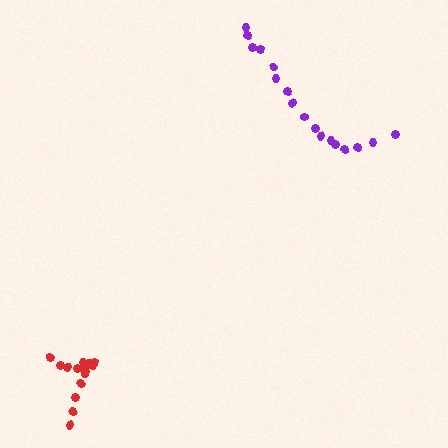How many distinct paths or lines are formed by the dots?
There are 2 distinct paths.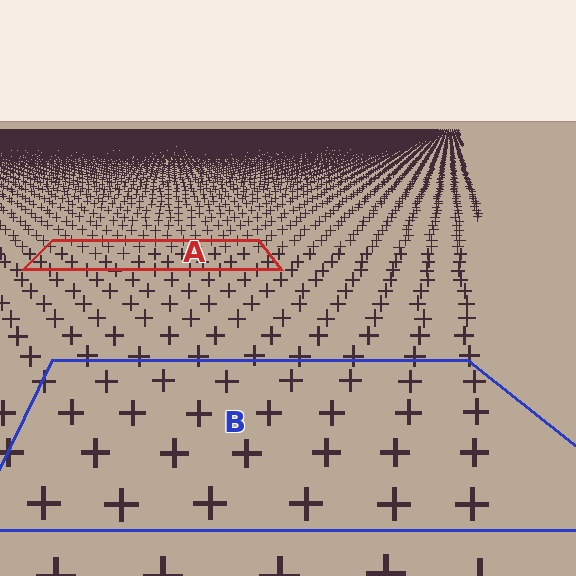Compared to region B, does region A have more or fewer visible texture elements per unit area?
Region A has more texture elements per unit area — they are packed more densely because it is farther away.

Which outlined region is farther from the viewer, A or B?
Region A is farther from the viewer — the texture elements inside it appear smaller and more densely packed.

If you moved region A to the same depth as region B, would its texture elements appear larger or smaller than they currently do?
They would appear larger. At a closer depth, the same texture elements are projected at a bigger on-screen size.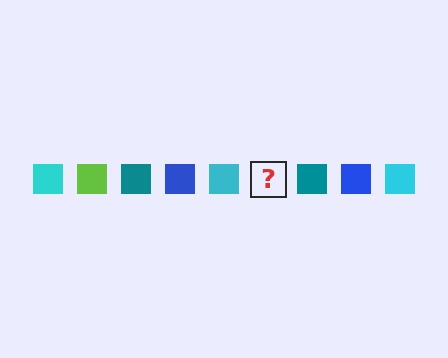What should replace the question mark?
The question mark should be replaced with a lime square.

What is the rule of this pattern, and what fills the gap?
The rule is that the pattern cycles through cyan, lime, teal, blue squares. The gap should be filled with a lime square.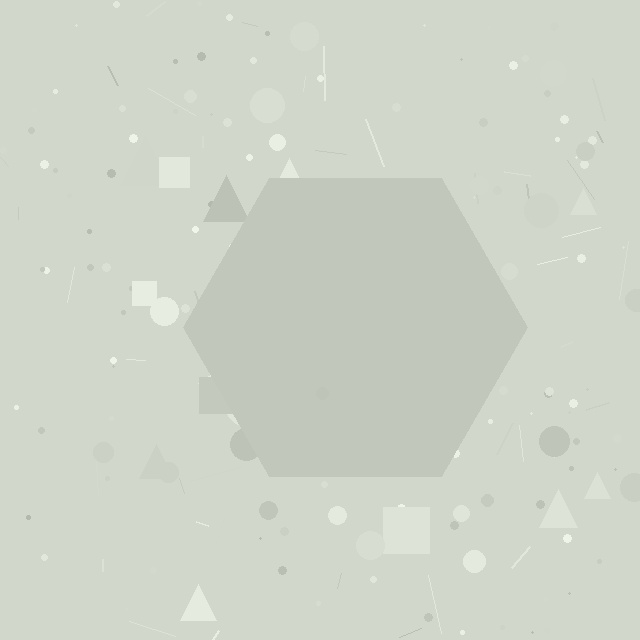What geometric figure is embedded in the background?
A hexagon is embedded in the background.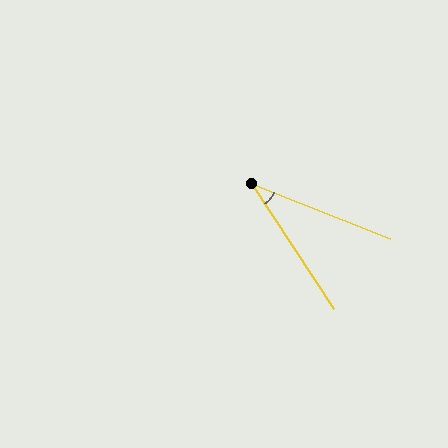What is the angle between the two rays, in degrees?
Approximately 35 degrees.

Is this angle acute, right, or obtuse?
It is acute.